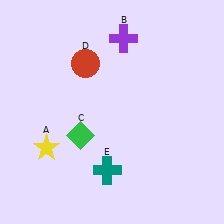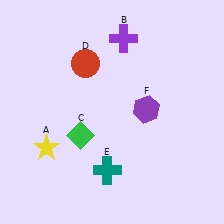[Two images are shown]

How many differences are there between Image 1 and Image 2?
There is 1 difference between the two images.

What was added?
A purple hexagon (F) was added in Image 2.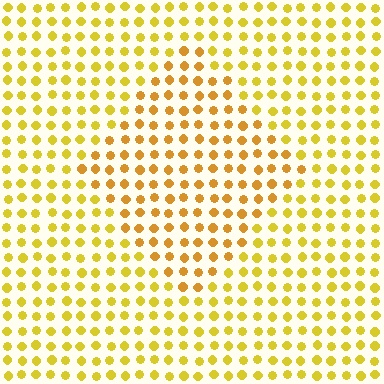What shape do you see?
I see a diamond.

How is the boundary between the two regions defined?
The boundary is defined purely by a slight shift in hue (about 19 degrees). Spacing, size, and orientation are identical on both sides.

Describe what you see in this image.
The image is filled with small yellow elements in a uniform arrangement. A diamond-shaped region is visible where the elements are tinted to a slightly different hue, forming a subtle color boundary.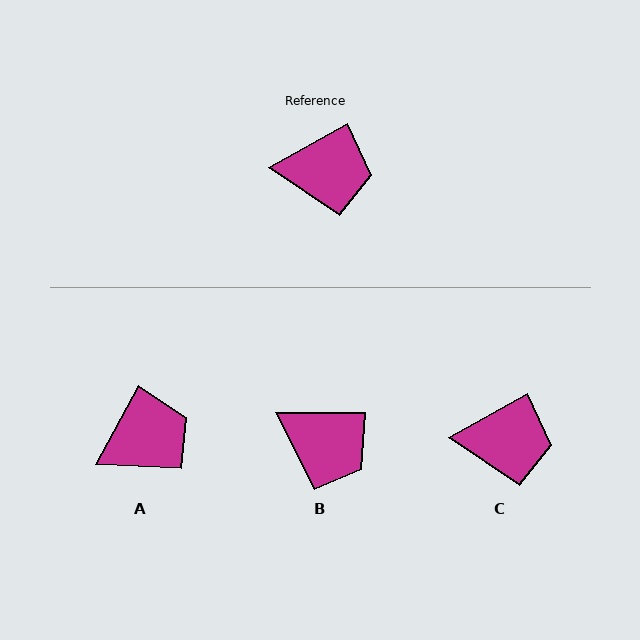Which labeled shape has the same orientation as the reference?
C.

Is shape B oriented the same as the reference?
No, it is off by about 29 degrees.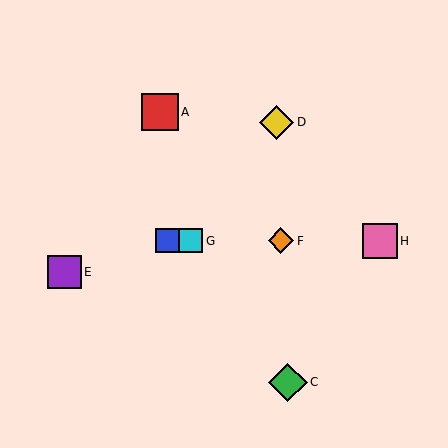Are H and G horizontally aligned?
Yes, both are at y≈241.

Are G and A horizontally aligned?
No, G is at y≈241 and A is at y≈112.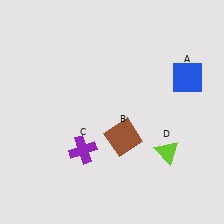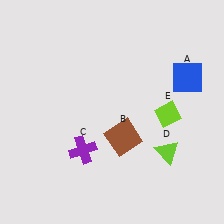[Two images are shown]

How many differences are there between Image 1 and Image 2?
There is 1 difference between the two images.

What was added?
A lime diamond (E) was added in Image 2.